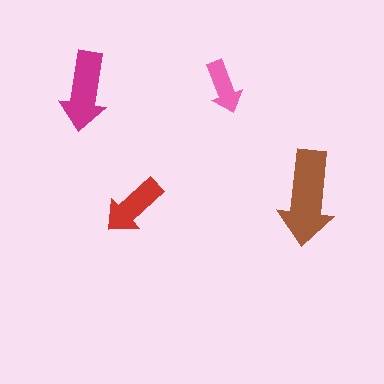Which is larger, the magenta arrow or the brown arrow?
The brown one.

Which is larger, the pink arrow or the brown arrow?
The brown one.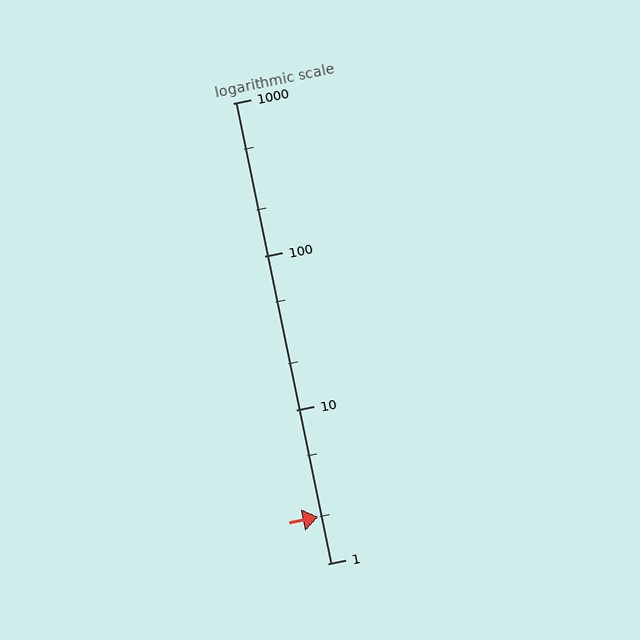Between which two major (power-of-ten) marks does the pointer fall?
The pointer is between 1 and 10.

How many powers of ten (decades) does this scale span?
The scale spans 3 decades, from 1 to 1000.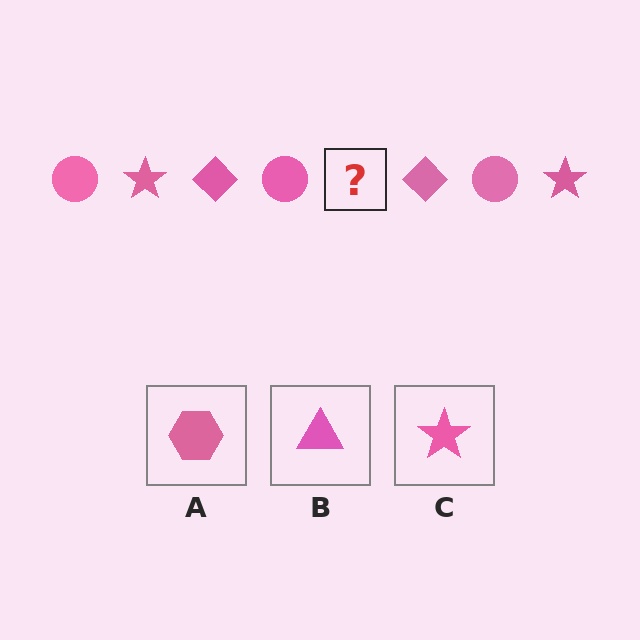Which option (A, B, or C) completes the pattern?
C.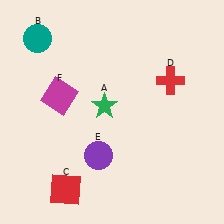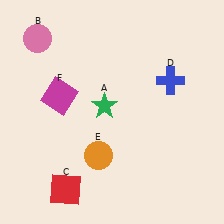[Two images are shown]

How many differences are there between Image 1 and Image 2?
There are 3 differences between the two images.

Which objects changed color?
B changed from teal to pink. D changed from red to blue. E changed from purple to orange.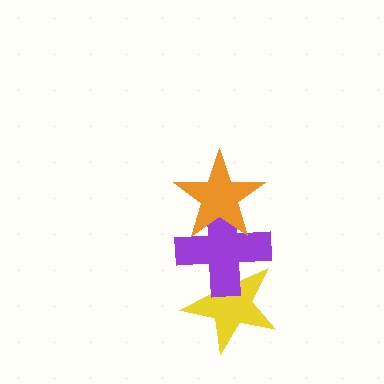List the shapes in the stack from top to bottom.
From top to bottom: the orange star, the purple cross, the yellow star.